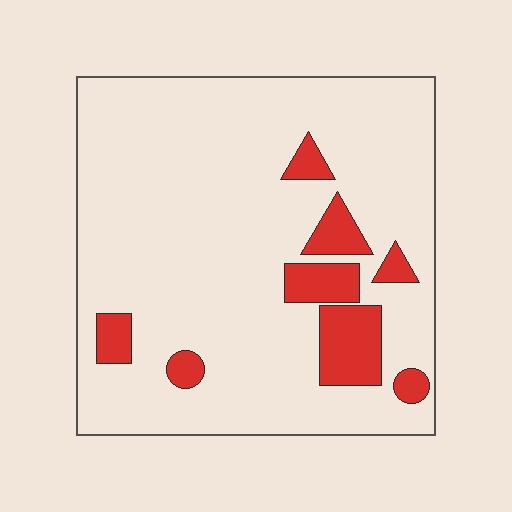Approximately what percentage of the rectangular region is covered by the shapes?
Approximately 15%.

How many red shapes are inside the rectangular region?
8.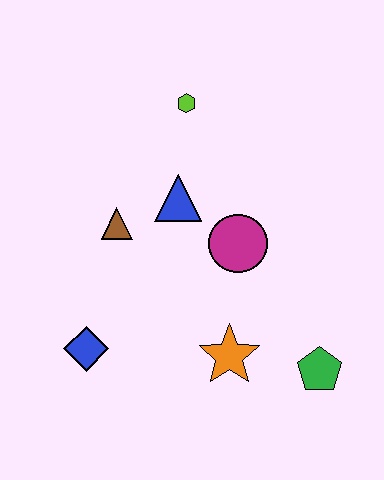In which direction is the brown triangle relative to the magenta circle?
The brown triangle is to the left of the magenta circle.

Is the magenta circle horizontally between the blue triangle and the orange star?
No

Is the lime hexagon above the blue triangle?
Yes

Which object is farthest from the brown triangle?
The green pentagon is farthest from the brown triangle.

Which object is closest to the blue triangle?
The brown triangle is closest to the blue triangle.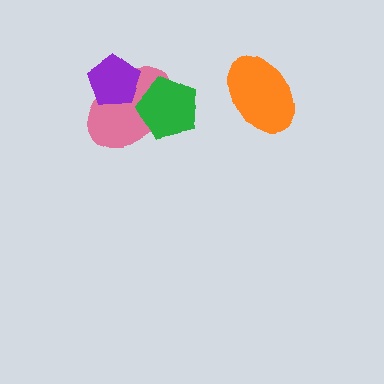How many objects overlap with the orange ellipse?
0 objects overlap with the orange ellipse.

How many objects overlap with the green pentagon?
1 object overlaps with the green pentagon.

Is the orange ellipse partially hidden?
No, no other shape covers it.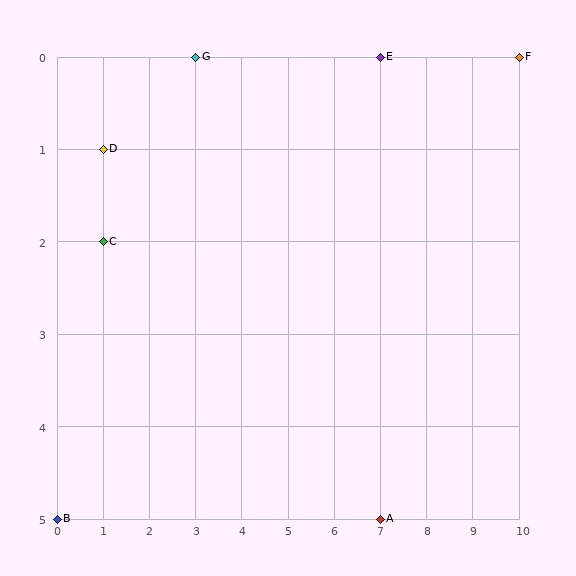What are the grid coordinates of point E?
Point E is at grid coordinates (7, 0).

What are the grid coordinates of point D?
Point D is at grid coordinates (1, 1).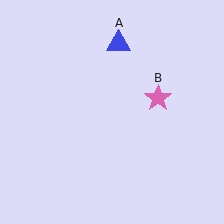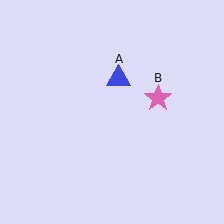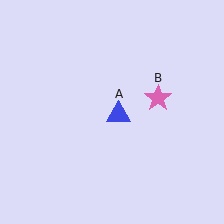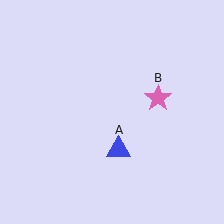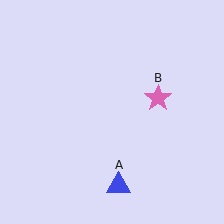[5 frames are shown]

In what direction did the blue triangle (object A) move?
The blue triangle (object A) moved down.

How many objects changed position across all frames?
1 object changed position: blue triangle (object A).